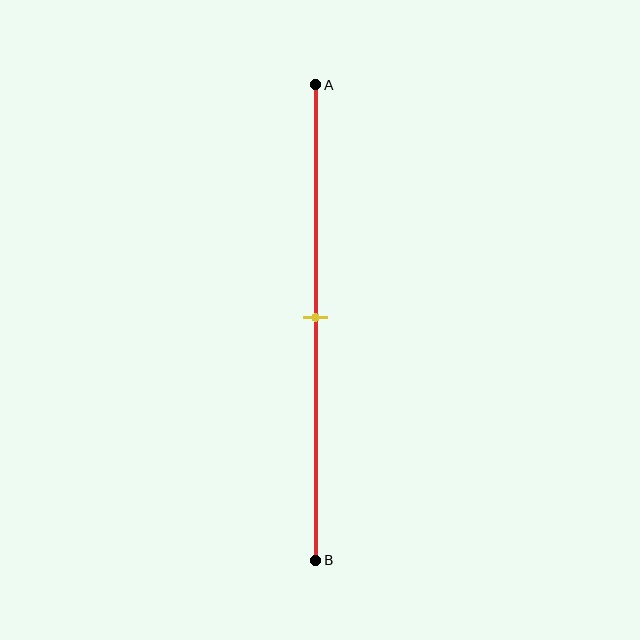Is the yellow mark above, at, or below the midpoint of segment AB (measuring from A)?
The yellow mark is approximately at the midpoint of segment AB.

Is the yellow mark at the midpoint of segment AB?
Yes, the mark is approximately at the midpoint.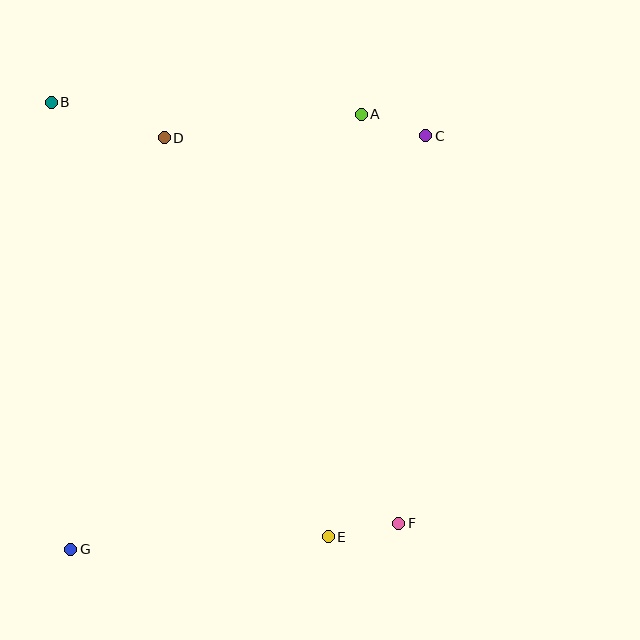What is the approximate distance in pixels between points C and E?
The distance between C and E is approximately 413 pixels.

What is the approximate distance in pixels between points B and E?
The distance between B and E is approximately 516 pixels.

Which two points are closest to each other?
Points A and C are closest to each other.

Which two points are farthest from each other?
Points B and F are farthest from each other.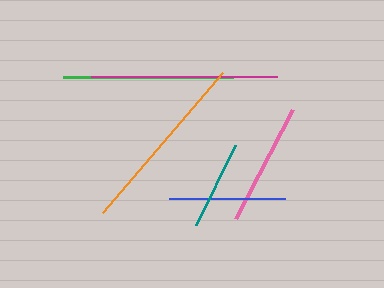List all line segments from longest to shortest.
From longest to shortest: magenta, orange, green, pink, blue, teal.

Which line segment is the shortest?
The teal line is the shortest at approximately 89 pixels.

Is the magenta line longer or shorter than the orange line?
The magenta line is longer than the orange line.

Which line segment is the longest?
The magenta line is the longest at approximately 186 pixels.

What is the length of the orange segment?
The orange segment is approximately 184 pixels long.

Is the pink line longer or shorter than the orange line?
The orange line is longer than the pink line.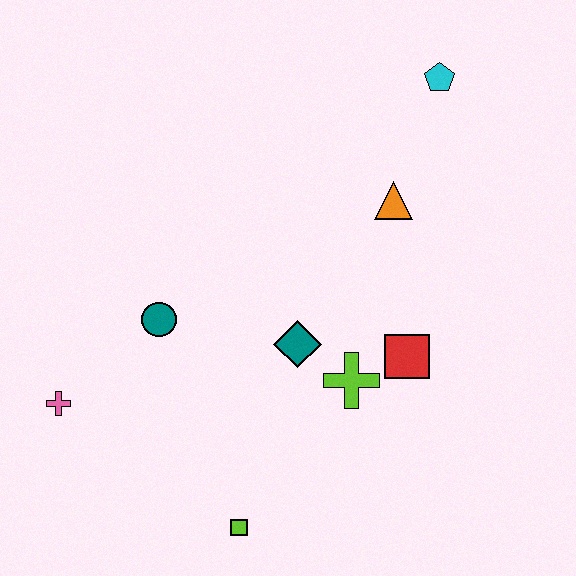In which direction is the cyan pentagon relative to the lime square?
The cyan pentagon is above the lime square.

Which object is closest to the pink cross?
The teal circle is closest to the pink cross.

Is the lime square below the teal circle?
Yes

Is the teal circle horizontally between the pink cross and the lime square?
Yes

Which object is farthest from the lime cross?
The cyan pentagon is farthest from the lime cross.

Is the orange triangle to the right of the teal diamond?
Yes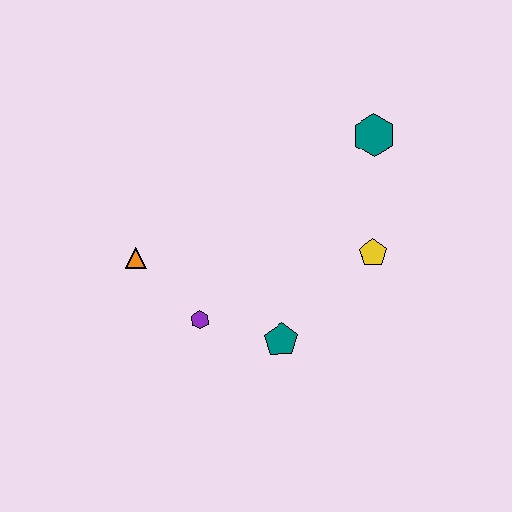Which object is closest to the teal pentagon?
The purple hexagon is closest to the teal pentagon.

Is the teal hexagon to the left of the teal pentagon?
No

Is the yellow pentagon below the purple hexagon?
No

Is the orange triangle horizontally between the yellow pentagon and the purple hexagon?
No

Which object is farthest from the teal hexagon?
The orange triangle is farthest from the teal hexagon.